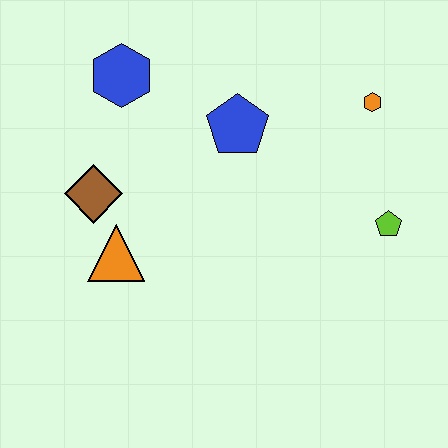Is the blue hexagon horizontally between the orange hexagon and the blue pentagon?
No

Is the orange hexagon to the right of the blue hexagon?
Yes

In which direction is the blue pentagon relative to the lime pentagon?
The blue pentagon is to the left of the lime pentagon.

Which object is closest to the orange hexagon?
The lime pentagon is closest to the orange hexagon.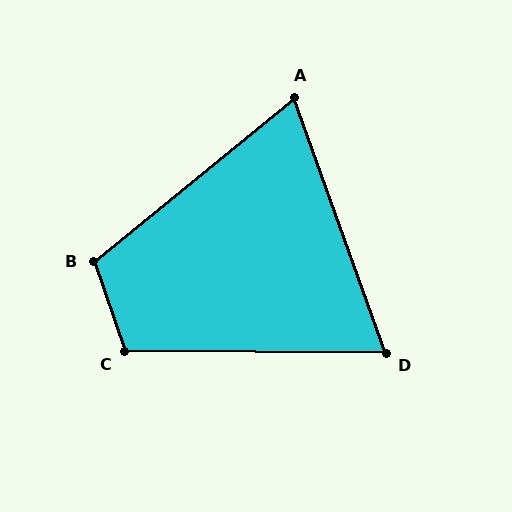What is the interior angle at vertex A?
Approximately 71 degrees (acute).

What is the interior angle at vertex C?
Approximately 109 degrees (obtuse).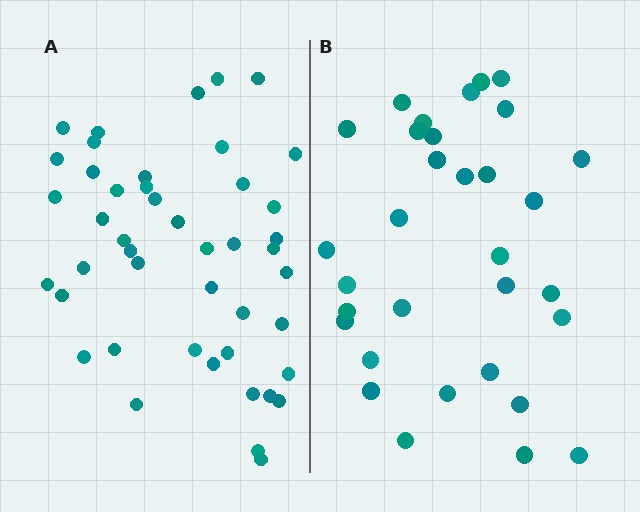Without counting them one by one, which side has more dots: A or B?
Region A (the left region) has more dots.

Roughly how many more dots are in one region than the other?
Region A has approximately 15 more dots than region B.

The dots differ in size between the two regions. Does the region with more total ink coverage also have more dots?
No. Region B has more total ink coverage because its dots are larger, but region A actually contains more individual dots. Total area can be misleading — the number of items is what matters here.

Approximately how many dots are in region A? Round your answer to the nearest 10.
About 40 dots. (The exact count is 45, which rounds to 40.)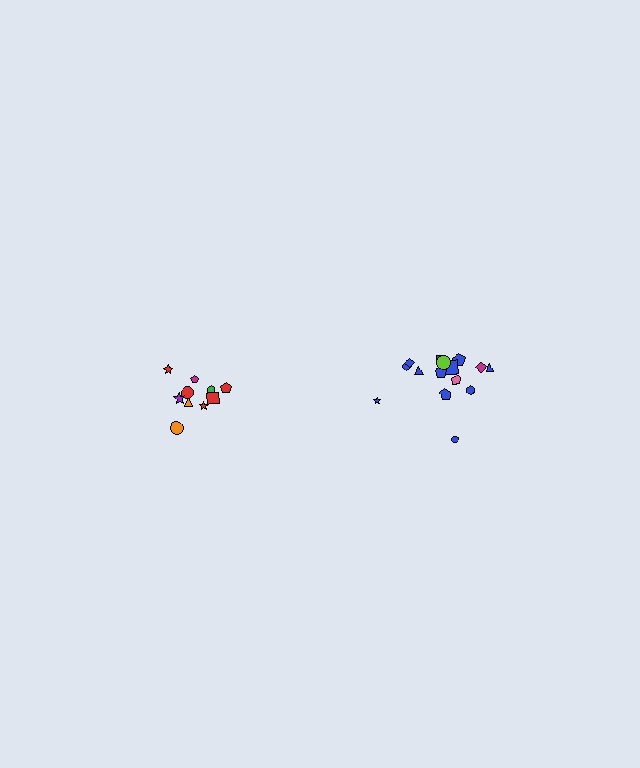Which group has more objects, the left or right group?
The right group.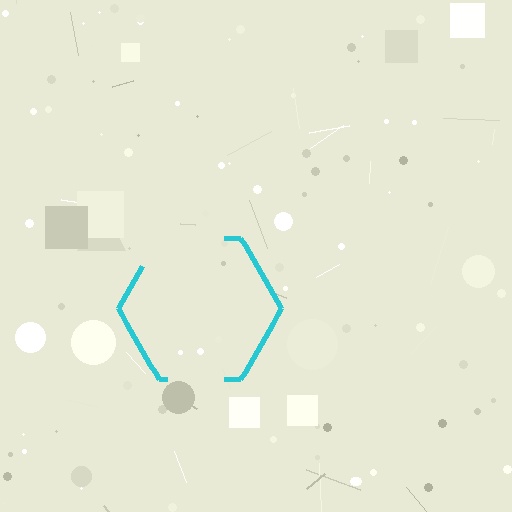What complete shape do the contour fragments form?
The contour fragments form a hexagon.